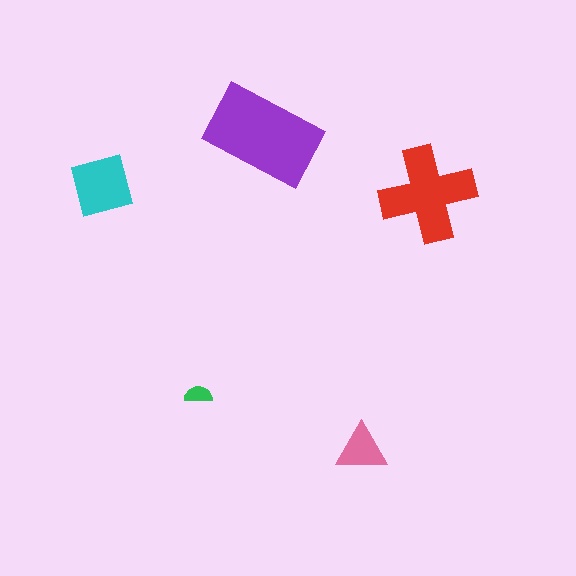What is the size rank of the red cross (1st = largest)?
2nd.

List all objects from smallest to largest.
The green semicircle, the pink triangle, the cyan square, the red cross, the purple rectangle.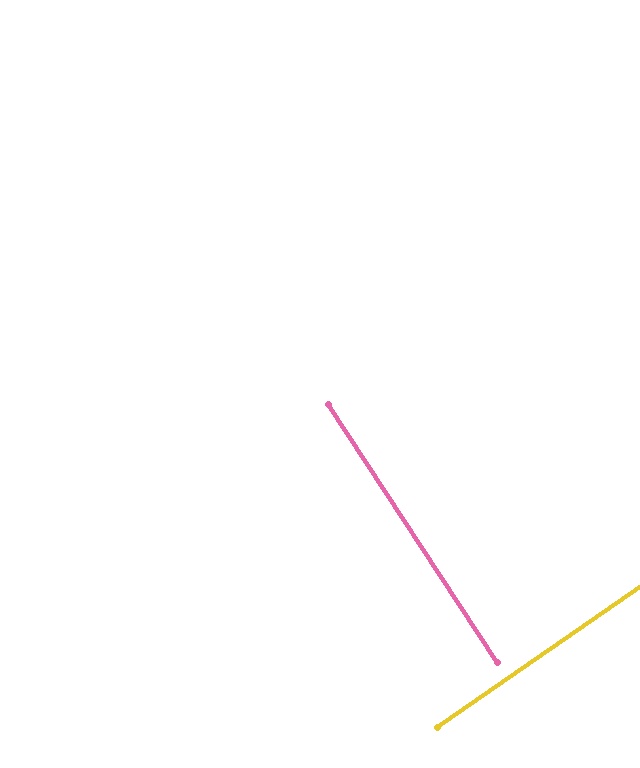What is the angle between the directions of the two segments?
Approximately 89 degrees.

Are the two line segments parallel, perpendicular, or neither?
Perpendicular — they meet at approximately 89°.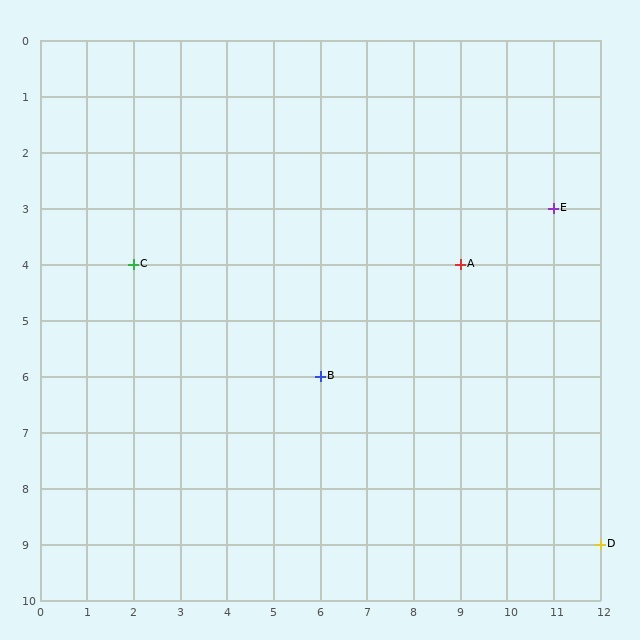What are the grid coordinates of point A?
Point A is at grid coordinates (9, 4).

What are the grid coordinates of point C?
Point C is at grid coordinates (2, 4).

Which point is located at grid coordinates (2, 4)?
Point C is at (2, 4).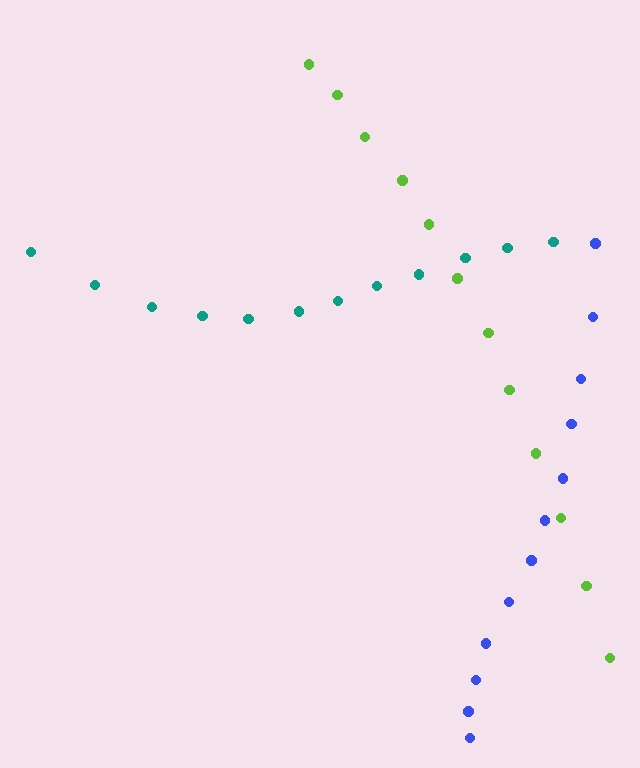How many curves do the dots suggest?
There are 3 distinct paths.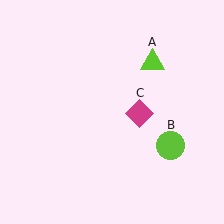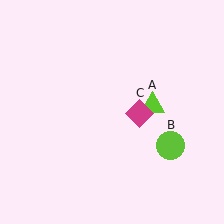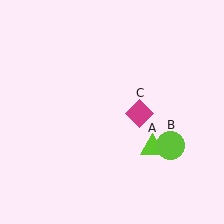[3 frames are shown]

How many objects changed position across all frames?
1 object changed position: lime triangle (object A).